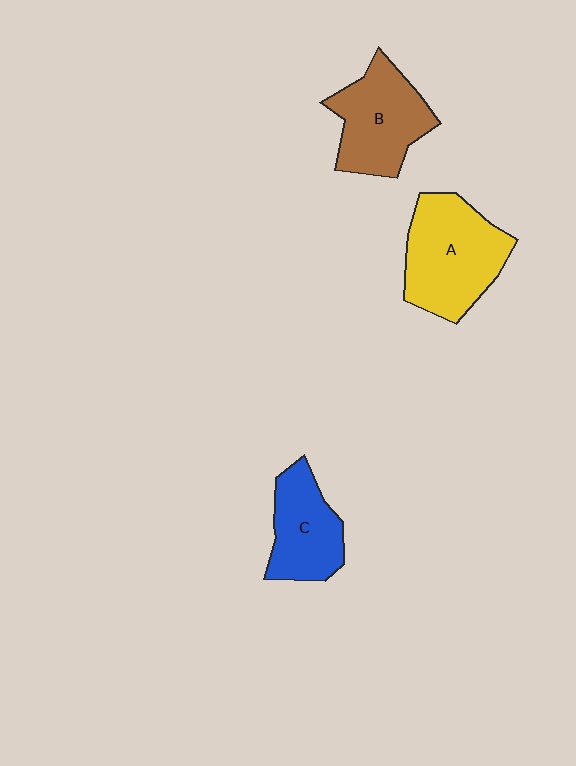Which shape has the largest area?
Shape A (yellow).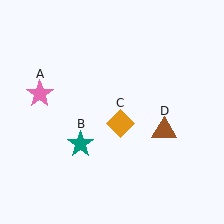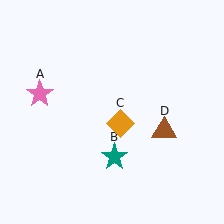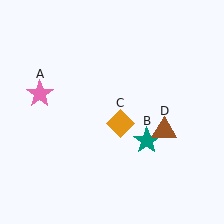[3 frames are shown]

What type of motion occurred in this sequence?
The teal star (object B) rotated counterclockwise around the center of the scene.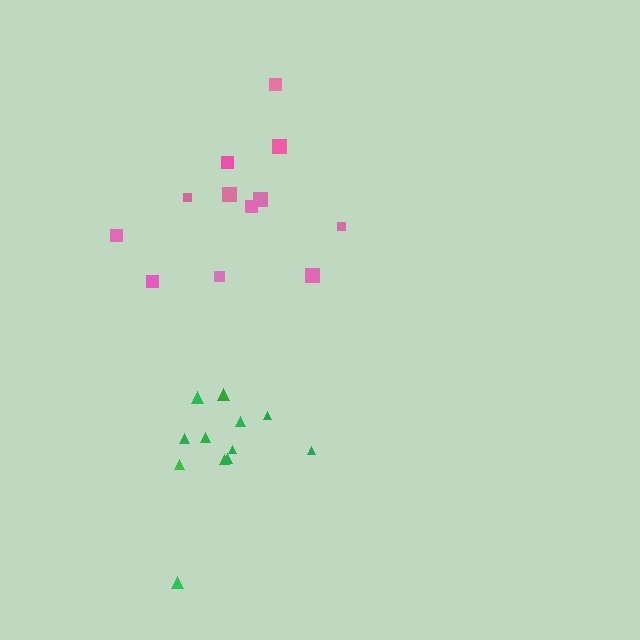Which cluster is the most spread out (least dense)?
Pink.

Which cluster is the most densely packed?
Green.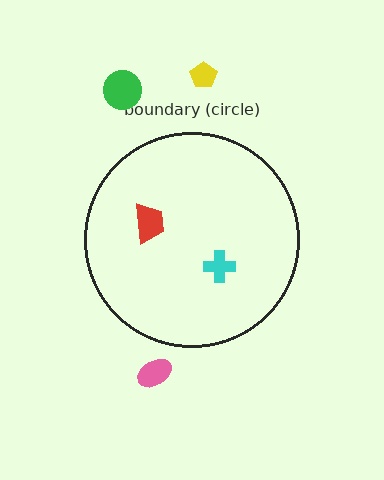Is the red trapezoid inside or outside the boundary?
Inside.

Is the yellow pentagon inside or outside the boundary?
Outside.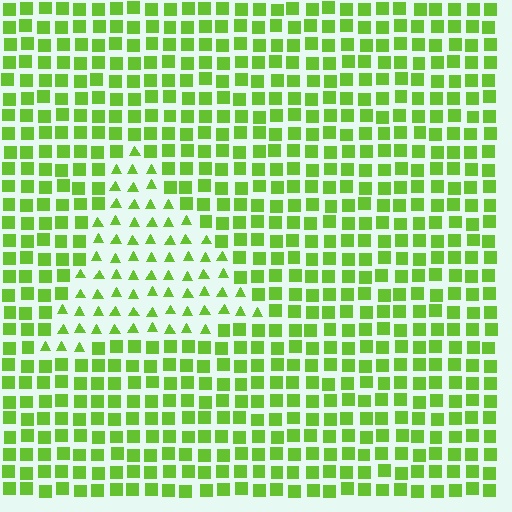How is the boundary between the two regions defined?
The boundary is defined by a change in element shape: triangles inside vs. squares outside. All elements share the same color and spacing.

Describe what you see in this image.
The image is filled with small lime elements arranged in a uniform grid. A triangle-shaped region contains triangles, while the surrounding area contains squares. The boundary is defined purely by the change in element shape.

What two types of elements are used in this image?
The image uses triangles inside the triangle region and squares outside it.